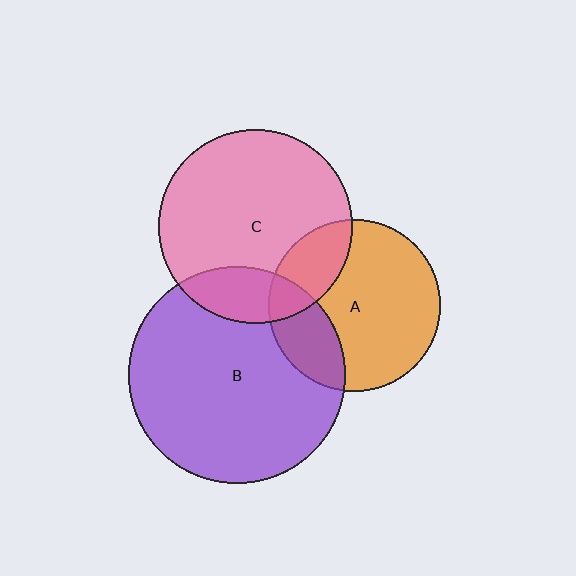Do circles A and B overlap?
Yes.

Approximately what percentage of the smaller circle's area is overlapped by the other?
Approximately 25%.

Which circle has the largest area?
Circle B (purple).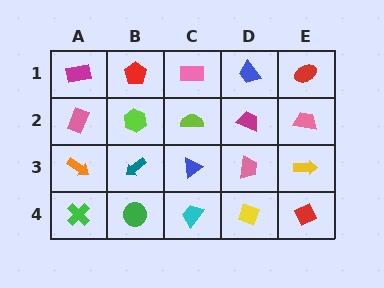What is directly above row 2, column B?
A red pentagon.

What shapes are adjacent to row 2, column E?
A red ellipse (row 1, column E), a yellow arrow (row 3, column E), a magenta trapezoid (row 2, column D).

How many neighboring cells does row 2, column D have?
4.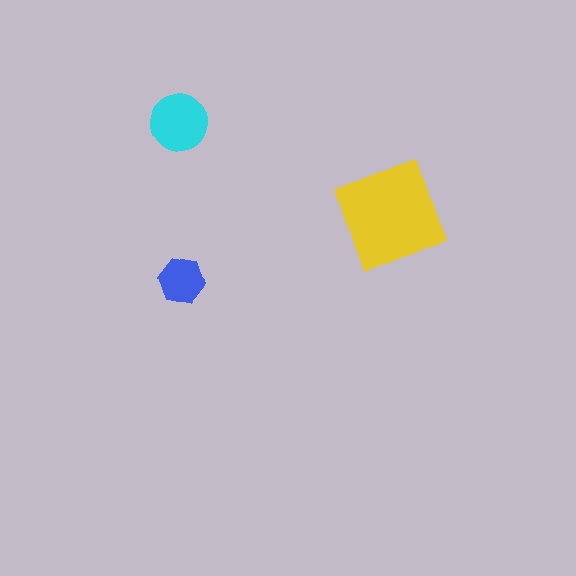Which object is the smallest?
The blue hexagon.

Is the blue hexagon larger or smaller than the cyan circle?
Smaller.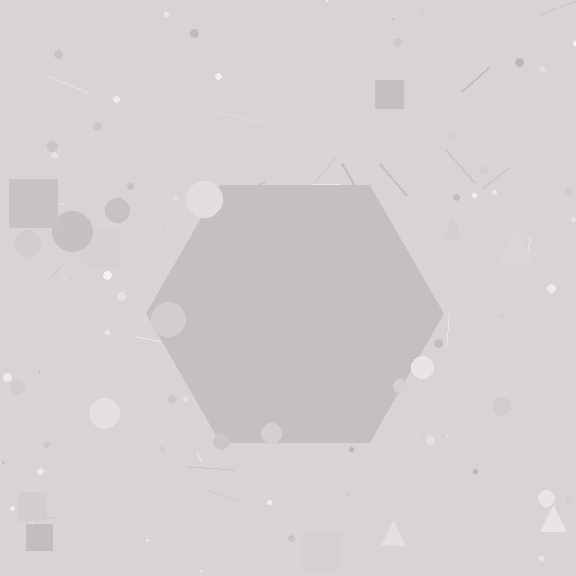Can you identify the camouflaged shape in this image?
The camouflaged shape is a hexagon.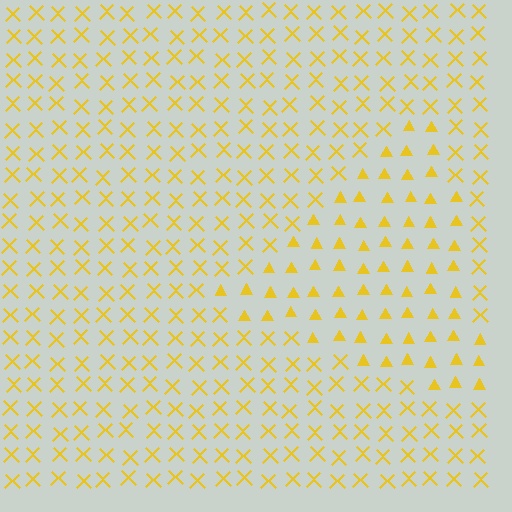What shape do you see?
I see a triangle.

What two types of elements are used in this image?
The image uses triangles inside the triangle region and X marks outside it.